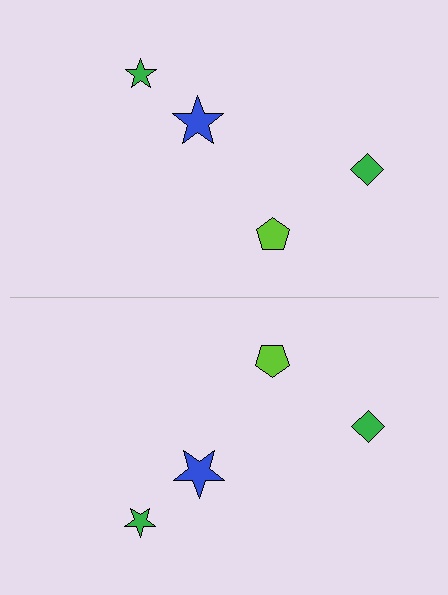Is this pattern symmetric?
Yes, this pattern has bilateral (reflection) symmetry.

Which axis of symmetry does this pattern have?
The pattern has a horizontal axis of symmetry running through the center of the image.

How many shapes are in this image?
There are 8 shapes in this image.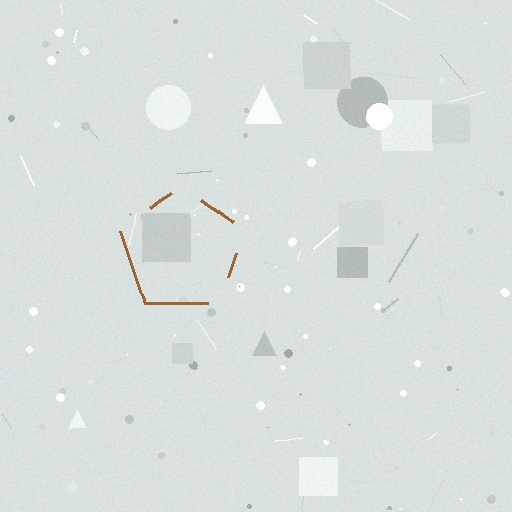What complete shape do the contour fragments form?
The contour fragments form a pentagon.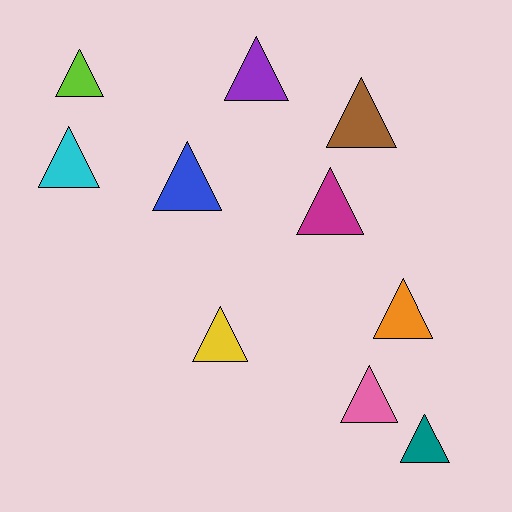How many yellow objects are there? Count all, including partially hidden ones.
There is 1 yellow object.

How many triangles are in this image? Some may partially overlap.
There are 10 triangles.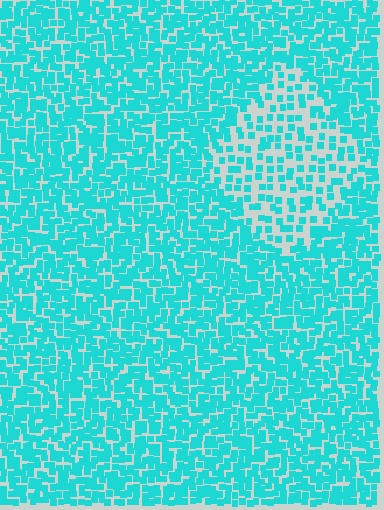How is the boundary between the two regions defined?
The boundary is defined by a change in element density (approximately 2.1x ratio). All elements are the same color, size, and shape.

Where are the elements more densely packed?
The elements are more densely packed outside the diamond boundary.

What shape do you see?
I see a diamond.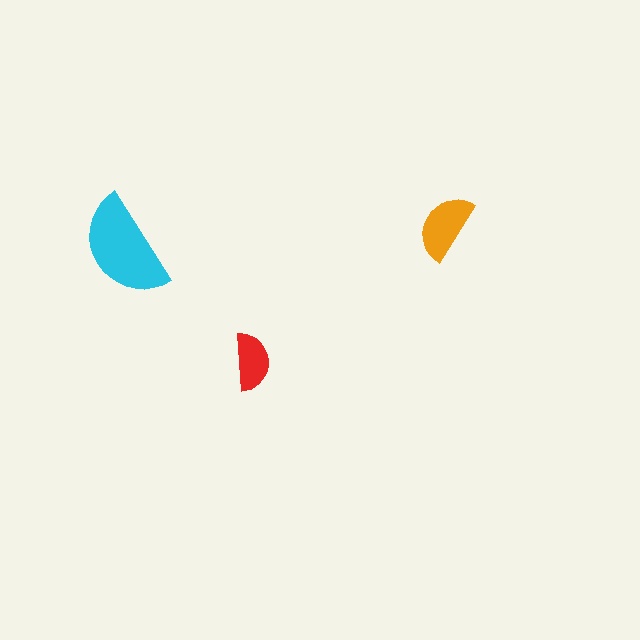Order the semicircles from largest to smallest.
the cyan one, the orange one, the red one.